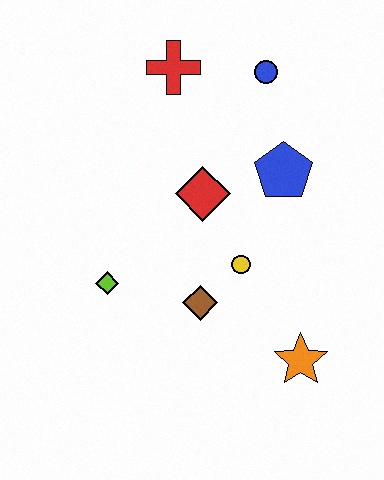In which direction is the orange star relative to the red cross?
The orange star is below the red cross.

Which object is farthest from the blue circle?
The orange star is farthest from the blue circle.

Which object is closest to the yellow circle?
The brown diamond is closest to the yellow circle.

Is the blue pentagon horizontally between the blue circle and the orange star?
Yes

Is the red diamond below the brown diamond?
No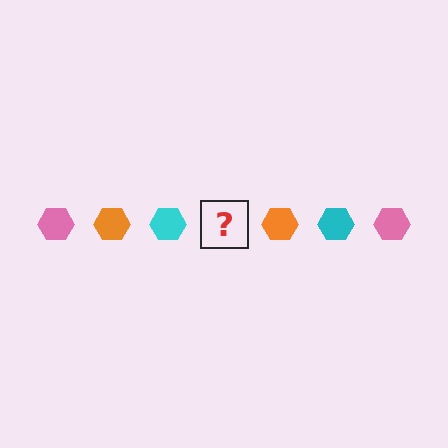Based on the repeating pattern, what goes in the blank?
The blank should be a pink hexagon.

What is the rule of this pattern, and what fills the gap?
The rule is that the pattern cycles through pink, orange, cyan hexagons. The gap should be filled with a pink hexagon.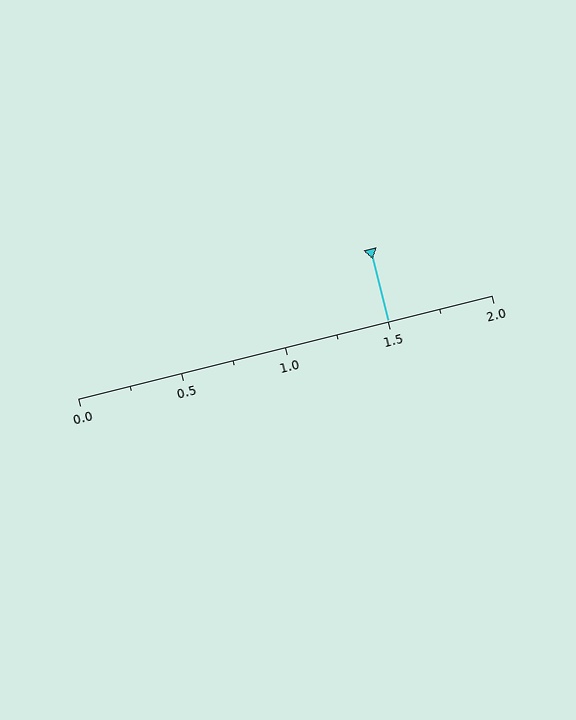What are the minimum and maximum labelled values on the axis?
The axis runs from 0.0 to 2.0.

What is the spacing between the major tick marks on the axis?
The major ticks are spaced 0.5 apart.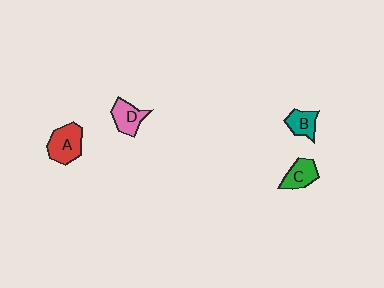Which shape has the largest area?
Shape A (red).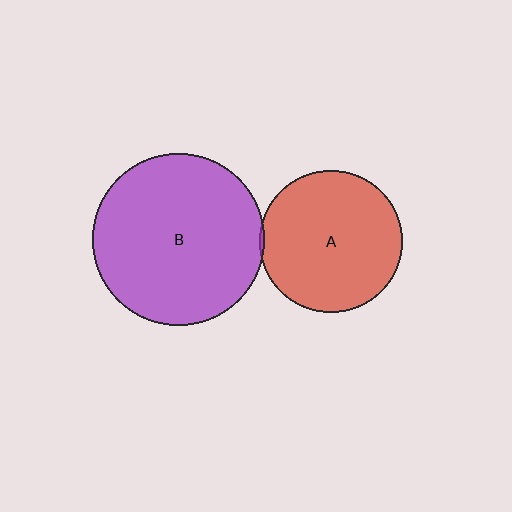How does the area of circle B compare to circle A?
Approximately 1.5 times.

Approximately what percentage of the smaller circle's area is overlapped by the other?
Approximately 5%.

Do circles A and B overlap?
Yes.